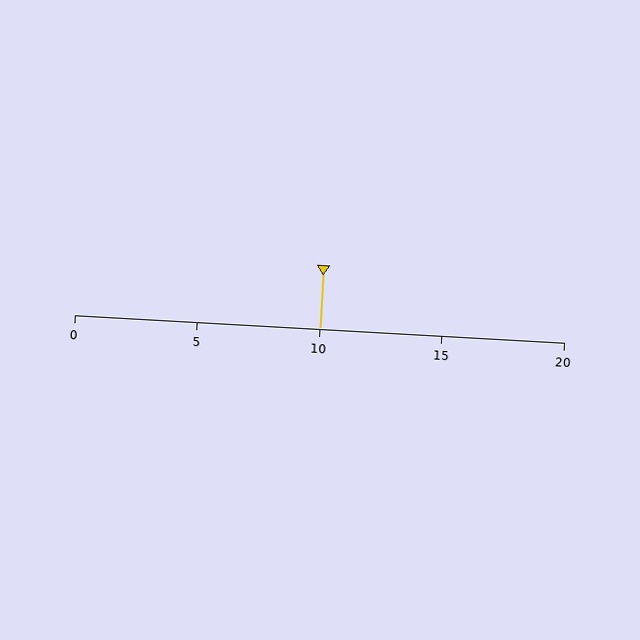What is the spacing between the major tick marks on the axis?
The major ticks are spaced 5 apart.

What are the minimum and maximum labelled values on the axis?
The axis runs from 0 to 20.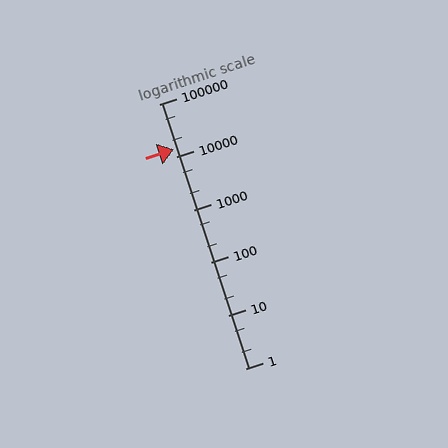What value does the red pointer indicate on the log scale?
The pointer indicates approximately 14000.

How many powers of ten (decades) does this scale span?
The scale spans 5 decades, from 1 to 100000.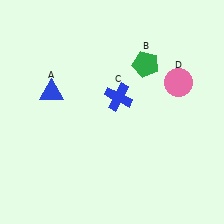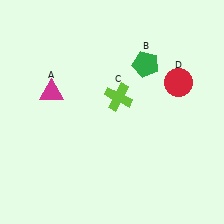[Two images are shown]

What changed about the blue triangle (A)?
In Image 1, A is blue. In Image 2, it changed to magenta.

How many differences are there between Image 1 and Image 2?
There are 3 differences between the two images.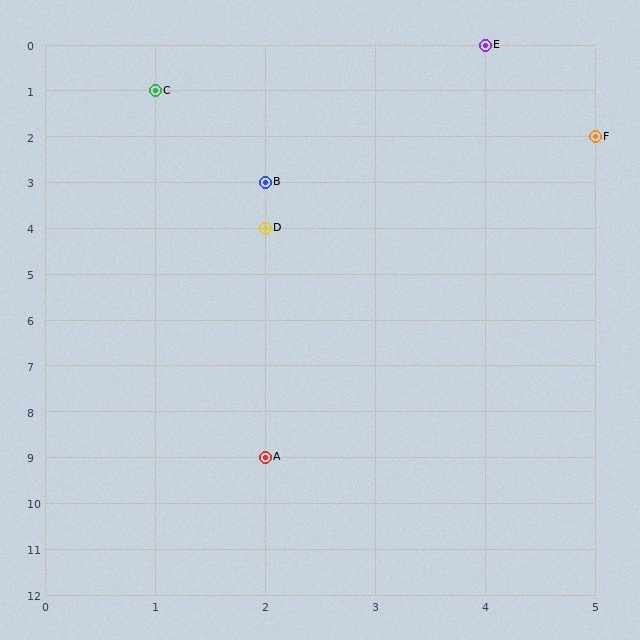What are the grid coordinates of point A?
Point A is at grid coordinates (2, 9).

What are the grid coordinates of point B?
Point B is at grid coordinates (2, 3).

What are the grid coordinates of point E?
Point E is at grid coordinates (4, 0).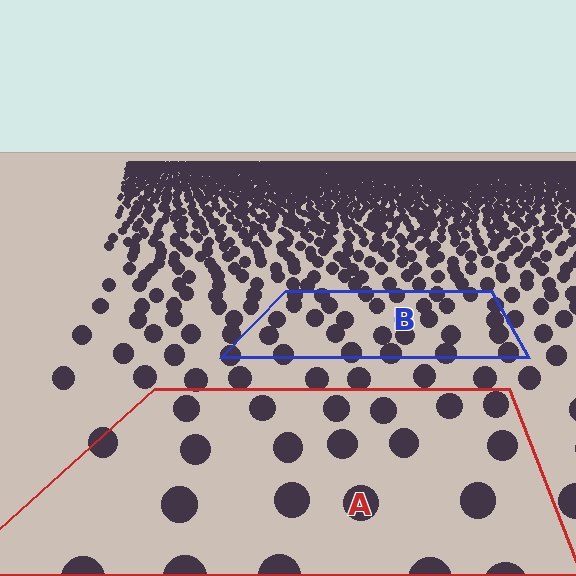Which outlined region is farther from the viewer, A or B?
Region B is farther from the viewer — the texture elements inside it appear smaller and more densely packed.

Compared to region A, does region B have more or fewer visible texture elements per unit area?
Region B has more texture elements per unit area — they are packed more densely because it is farther away.